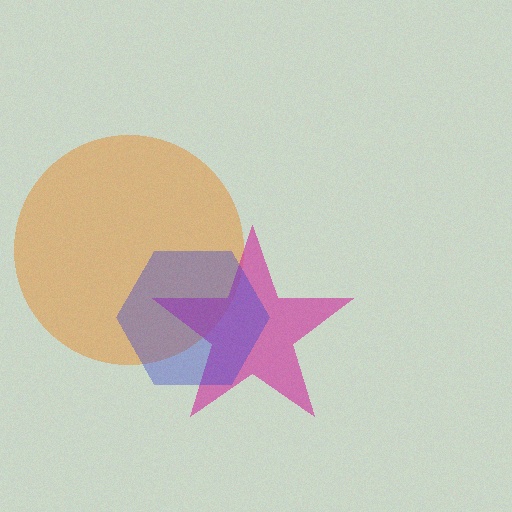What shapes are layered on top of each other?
The layered shapes are: an orange circle, a magenta star, a blue hexagon.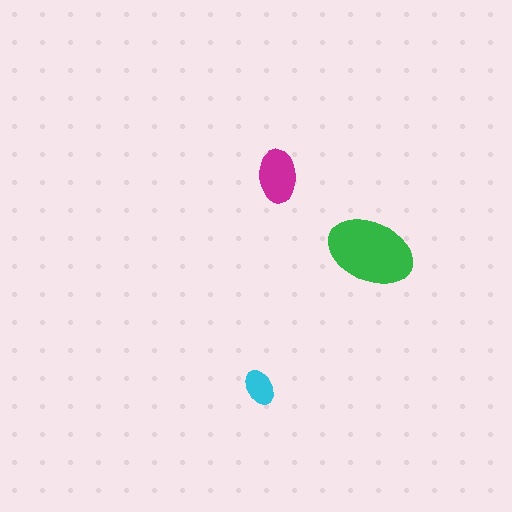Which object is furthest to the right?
The green ellipse is rightmost.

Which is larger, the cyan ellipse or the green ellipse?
The green one.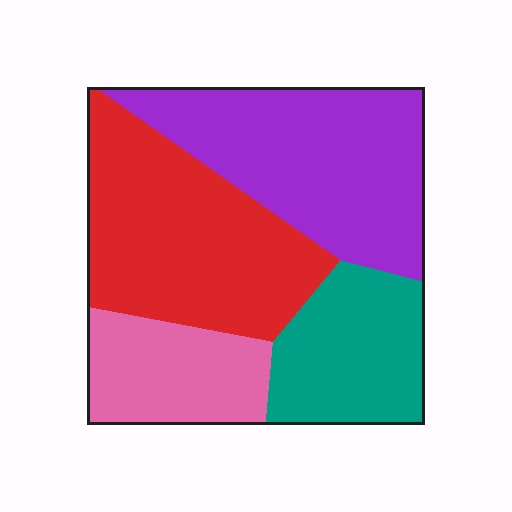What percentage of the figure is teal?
Teal covers 19% of the figure.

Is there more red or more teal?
Red.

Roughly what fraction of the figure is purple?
Purple covers roughly 30% of the figure.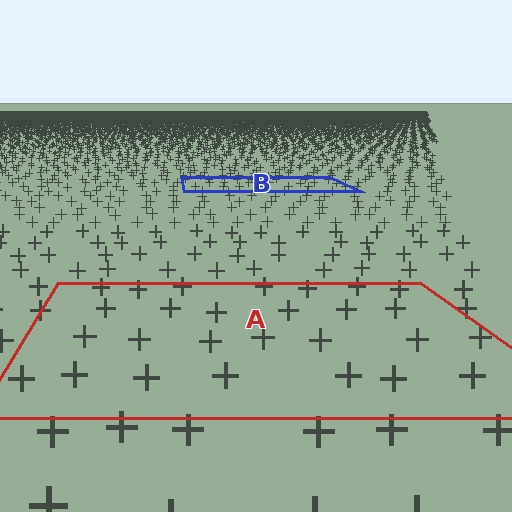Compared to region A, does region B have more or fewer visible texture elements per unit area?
Region B has more texture elements per unit area — they are packed more densely because it is farther away.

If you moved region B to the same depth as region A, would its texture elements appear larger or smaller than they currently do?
They would appear larger. At a closer depth, the same texture elements are projected at a bigger on-screen size.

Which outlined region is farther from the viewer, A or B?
Region B is farther from the viewer — the texture elements inside it appear smaller and more densely packed.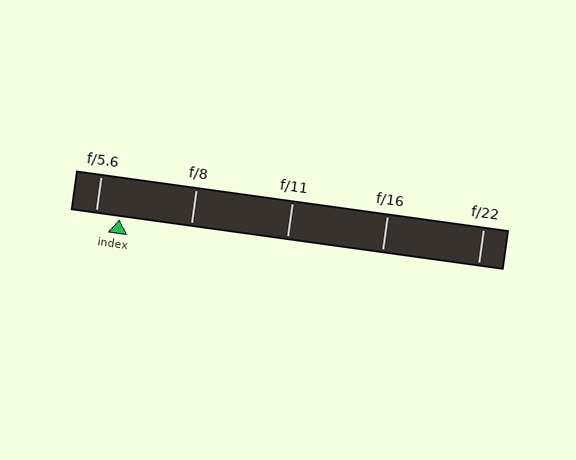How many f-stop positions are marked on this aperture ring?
There are 5 f-stop positions marked.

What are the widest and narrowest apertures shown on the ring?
The widest aperture shown is f/5.6 and the narrowest is f/22.